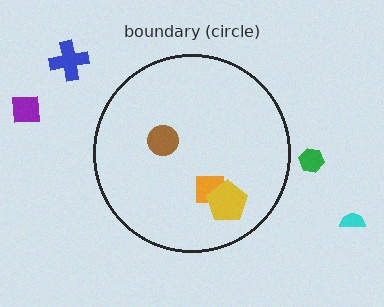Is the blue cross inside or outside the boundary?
Outside.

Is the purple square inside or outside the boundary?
Outside.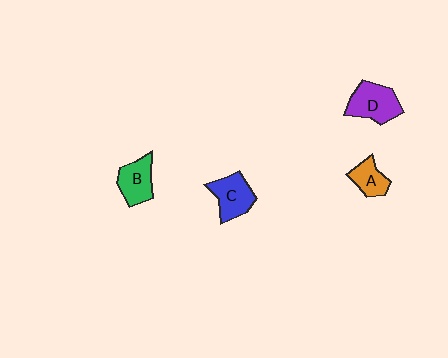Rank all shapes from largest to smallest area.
From largest to smallest: D (purple), C (blue), B (green), A (orange).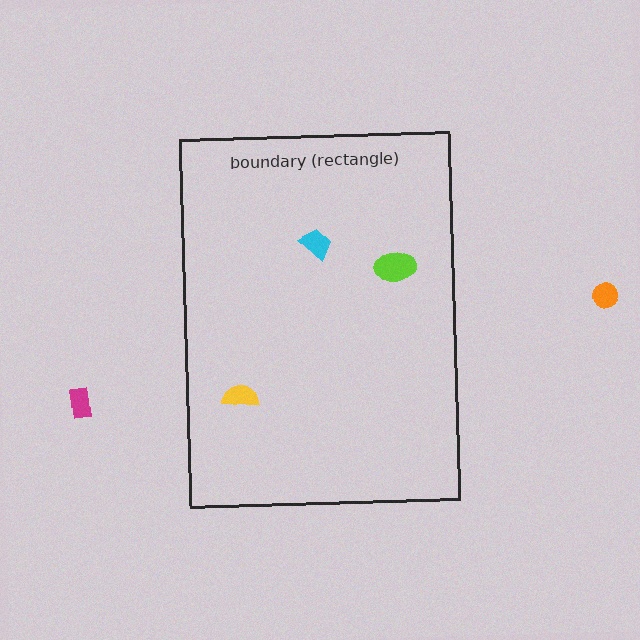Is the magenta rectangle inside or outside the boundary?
Outside.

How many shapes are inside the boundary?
3 inside, 2 outside.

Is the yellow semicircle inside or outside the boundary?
Inside.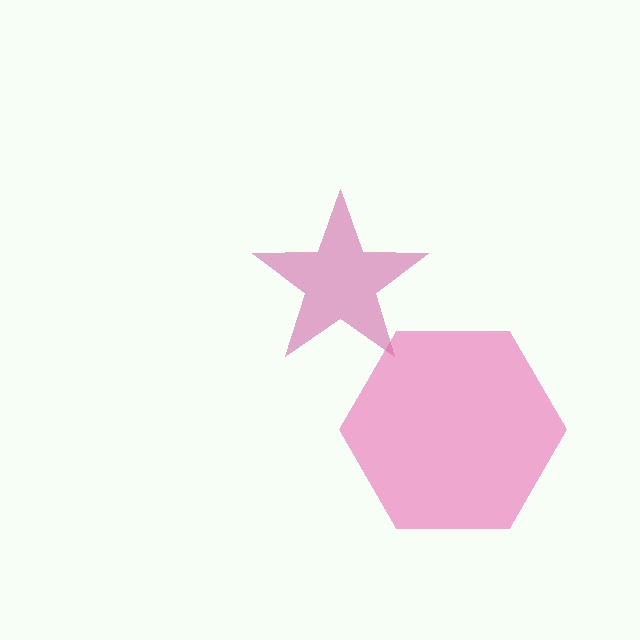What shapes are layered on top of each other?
The layered shapes are: a magenta star, a pink hexagon.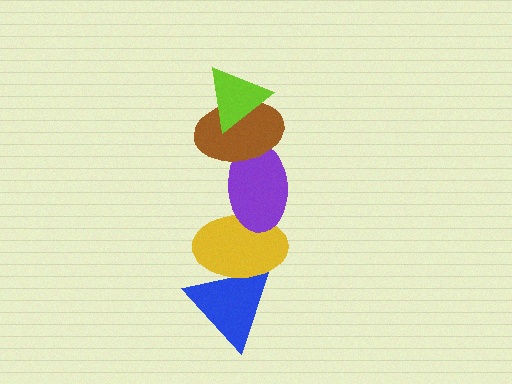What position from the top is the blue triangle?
The blue triangle is 5th from the top.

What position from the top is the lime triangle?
The lime triangle is 1st from the top.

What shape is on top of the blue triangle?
The yellow ellipse is on top of the blue triangle.